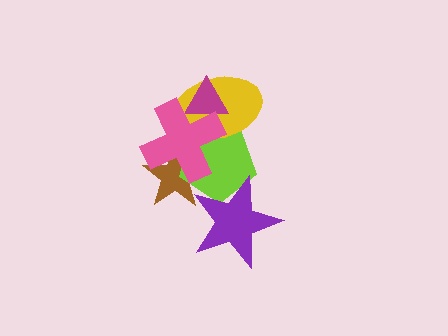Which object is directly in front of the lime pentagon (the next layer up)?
The yellow ellipse is directly in front of the lime pentagon.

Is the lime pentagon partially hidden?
Yes, it is partially covered by another shape.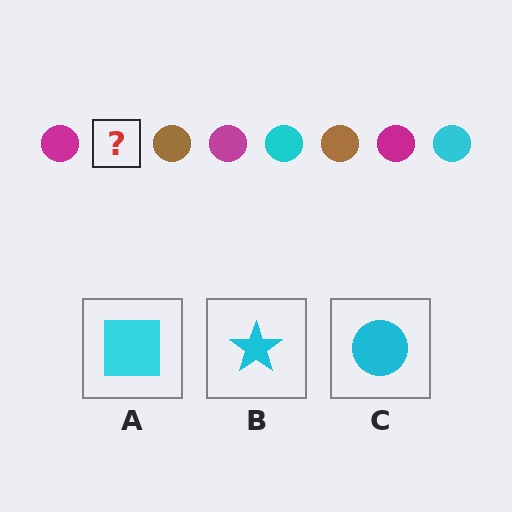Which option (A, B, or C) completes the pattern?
C.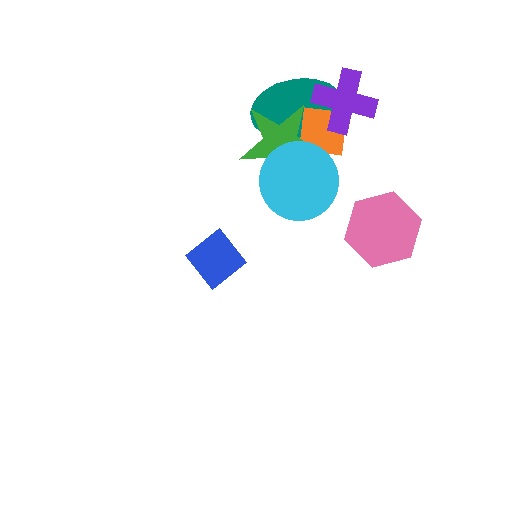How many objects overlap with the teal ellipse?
4 objects overlap with the teal ellipse.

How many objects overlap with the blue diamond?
0 objects overlap with the blue diamond.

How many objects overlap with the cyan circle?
3 objects overlap with the cyan circle.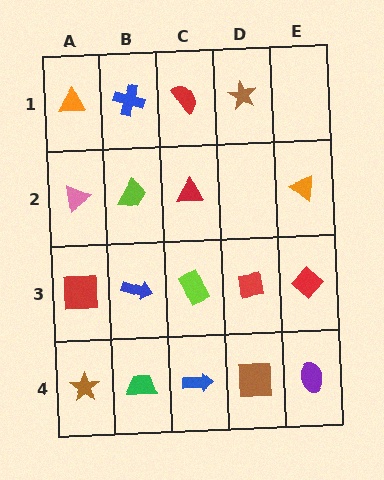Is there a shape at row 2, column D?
No, that cell is empty.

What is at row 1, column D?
A brown star.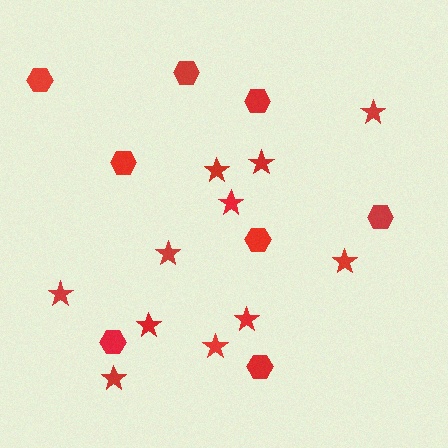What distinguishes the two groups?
There are 2 groups: one group of hexagons (8) and one group of stars (11).